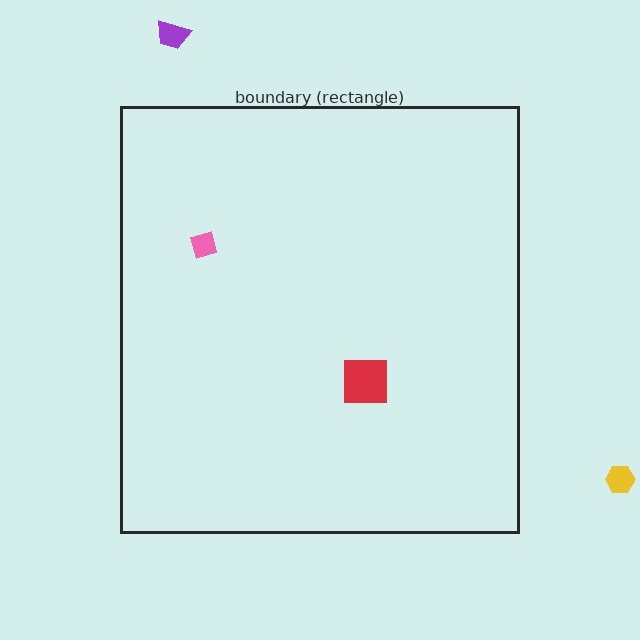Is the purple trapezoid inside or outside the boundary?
Outside.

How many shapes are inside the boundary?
2 inside, 2 outside.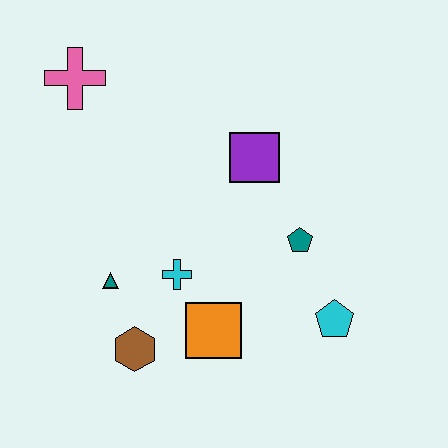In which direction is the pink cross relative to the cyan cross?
The pink cross is above the cyan cross.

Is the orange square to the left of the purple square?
Yes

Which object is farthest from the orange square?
The pink cross is farthest from the orange square.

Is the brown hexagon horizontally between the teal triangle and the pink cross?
No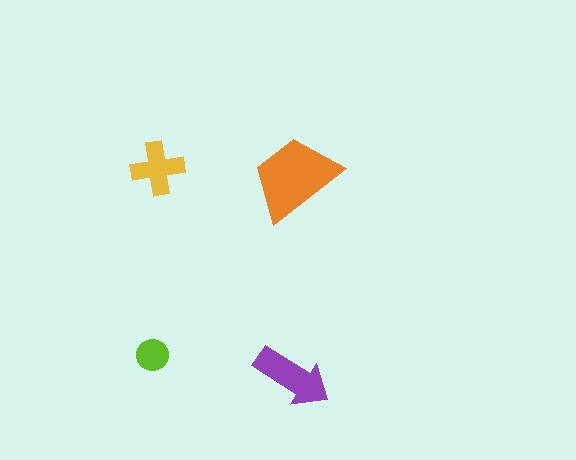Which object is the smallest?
The lime circle.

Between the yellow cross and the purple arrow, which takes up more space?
The purple arrow.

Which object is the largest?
The orange trapezoid.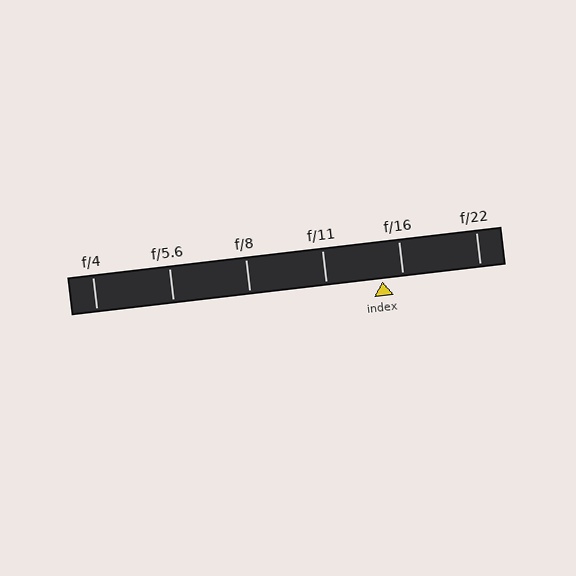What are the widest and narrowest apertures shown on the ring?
The widest aperture shown is f/4 and the narrowest is f/22.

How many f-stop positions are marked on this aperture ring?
There are 6 f-stop positions marked.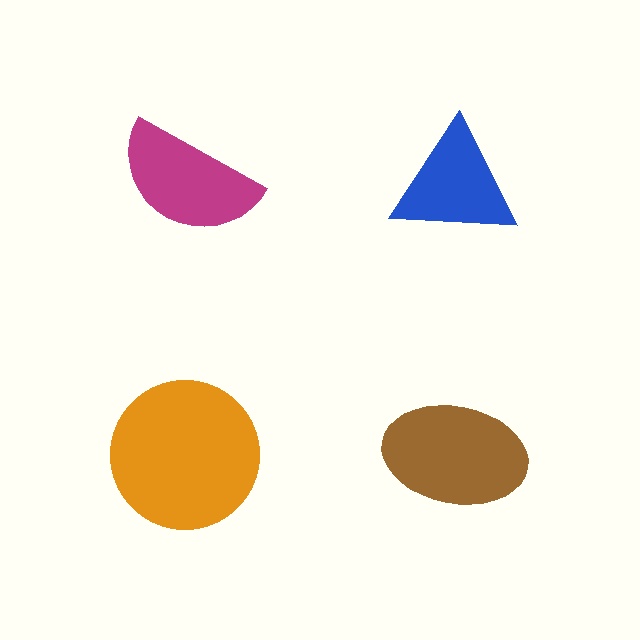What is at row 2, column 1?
An orange circle.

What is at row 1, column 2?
A blue triangle.